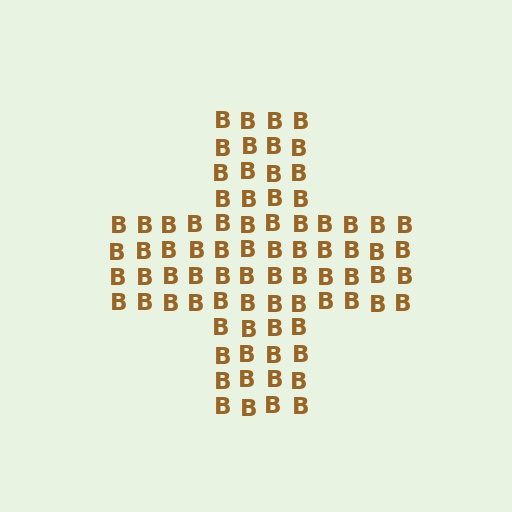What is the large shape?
The large shape is a cross.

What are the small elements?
The small elements are letter B's.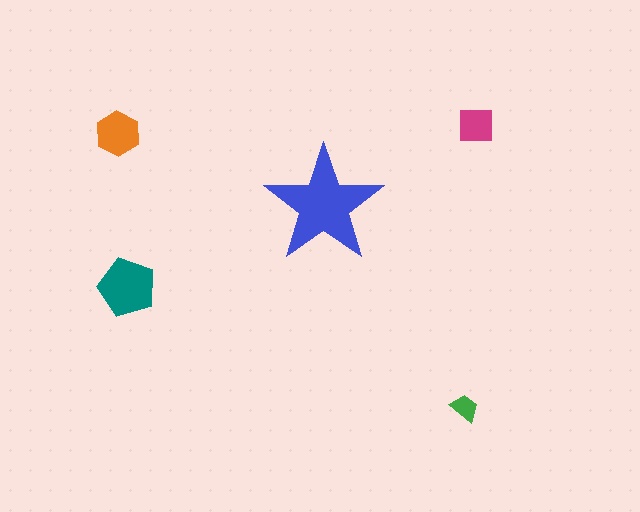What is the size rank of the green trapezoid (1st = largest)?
5th.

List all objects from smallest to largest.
The green trapezoid, the magenta square, the orange hexagon, the teal pentagon, the blue star.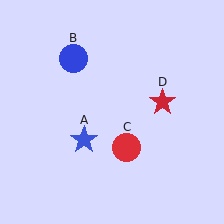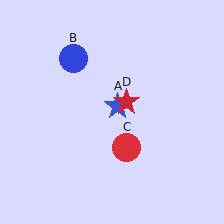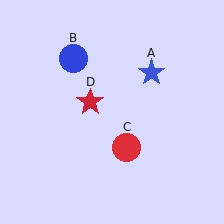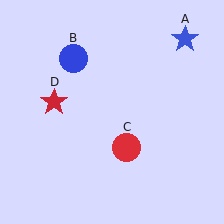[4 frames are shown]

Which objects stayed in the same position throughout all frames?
Blue circle (object B) and red circle (object C) remained stationary.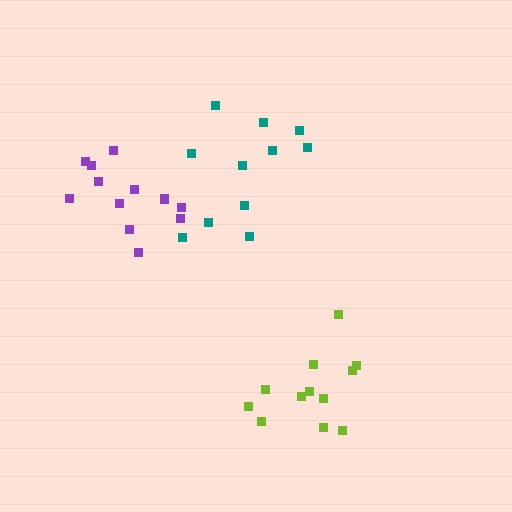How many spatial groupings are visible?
There are 3 spatial groupings.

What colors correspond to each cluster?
The clusters are colored: lime, purple, teal.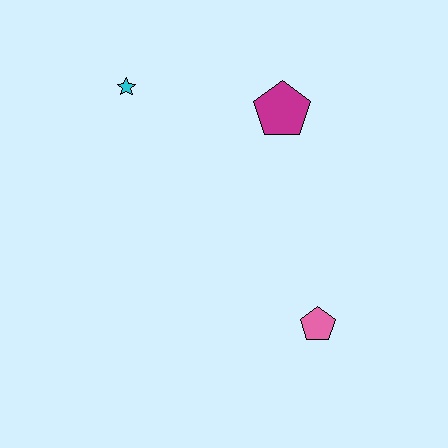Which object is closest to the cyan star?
The magenta pentagon is closest to the cyan star.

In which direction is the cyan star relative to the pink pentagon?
The cyan star is above the pink pentagon.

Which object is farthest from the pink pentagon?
The cyan star is farthest from the pink pentagon.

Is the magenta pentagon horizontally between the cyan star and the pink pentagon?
Yes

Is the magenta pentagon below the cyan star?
Yes